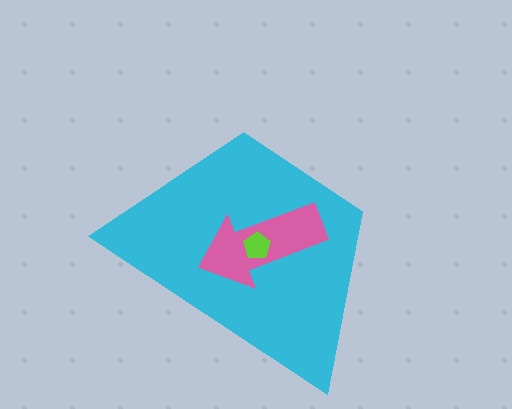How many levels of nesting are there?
3.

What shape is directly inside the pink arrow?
The lime pentagon.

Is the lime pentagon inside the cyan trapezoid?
Yes.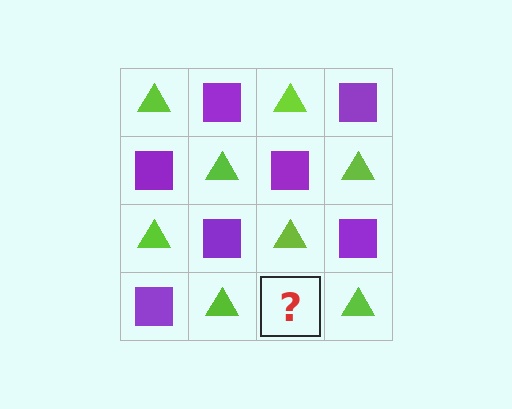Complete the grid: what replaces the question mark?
The question mark should be replaced with a purple square.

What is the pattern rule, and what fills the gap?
The rule is that it alternates lime triangle and purple square in a checkerboard pattern. The gap should be filled with a purple square.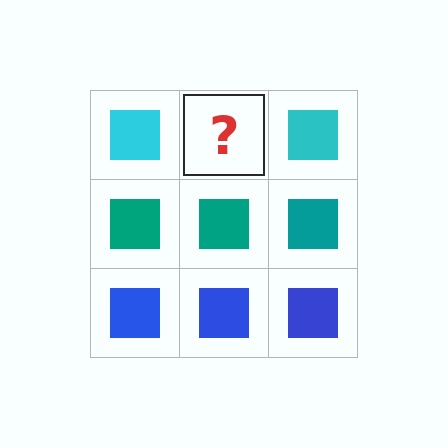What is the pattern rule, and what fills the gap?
The rule is that each row has a consistent color. The gap should be filled with a cyan square.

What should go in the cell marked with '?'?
The missing cell should contain a cyan square.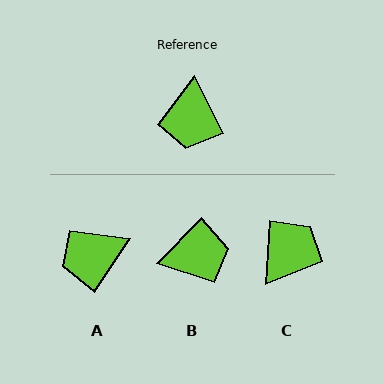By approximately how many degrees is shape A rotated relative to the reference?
Approximately 60 degrees clockwise.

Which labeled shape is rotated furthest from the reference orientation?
C, about 149 degrees away.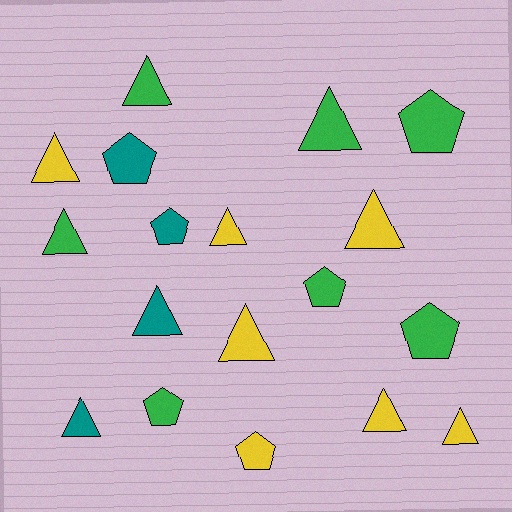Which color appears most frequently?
Yellow, with 7 objects.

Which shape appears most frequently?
Triangle, with 11 objects.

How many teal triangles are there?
There are 2 teal triangles.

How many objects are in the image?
There are 18 objects.